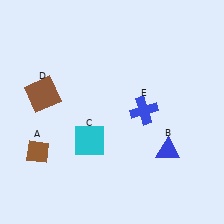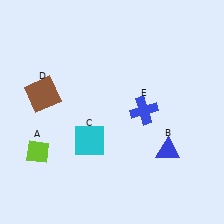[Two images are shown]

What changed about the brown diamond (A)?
In Image 1, A is brown. In Image 2, it changed to lime.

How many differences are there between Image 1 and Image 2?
There is 1 difference between the two images.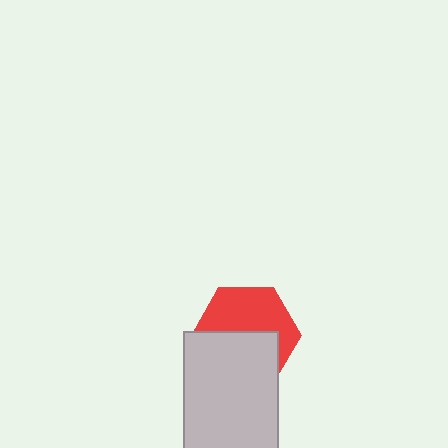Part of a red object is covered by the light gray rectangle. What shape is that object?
It is a hexagon.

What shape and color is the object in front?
The object in front is a light gray rectangle.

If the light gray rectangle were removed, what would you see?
You would see the complete red hexagon.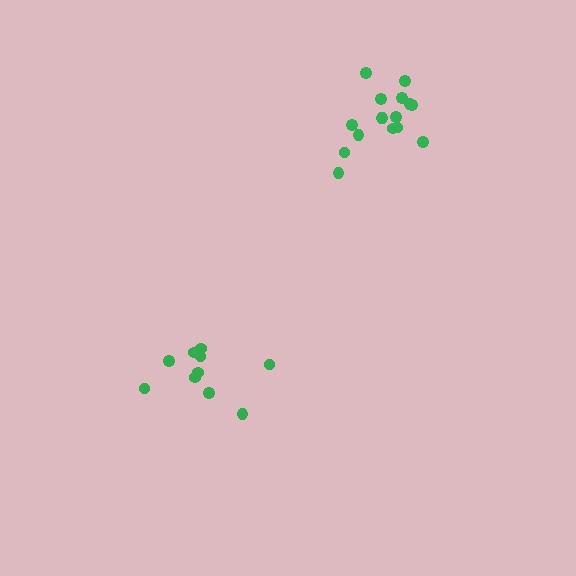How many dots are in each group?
Group 1: 16 dots, Group 2: 10 dots (26 total).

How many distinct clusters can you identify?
There are 2 distinct clusters.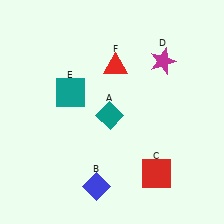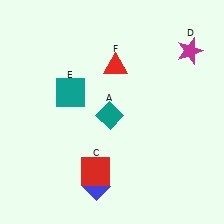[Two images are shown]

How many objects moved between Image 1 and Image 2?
2 objects moved between the two images.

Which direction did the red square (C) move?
The red square (C) moved left.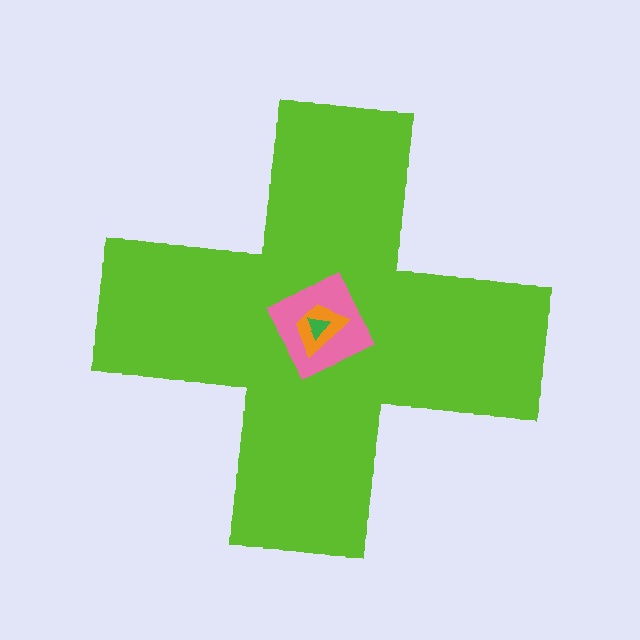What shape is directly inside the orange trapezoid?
The green triangle.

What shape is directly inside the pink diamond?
The orange trapezoid.